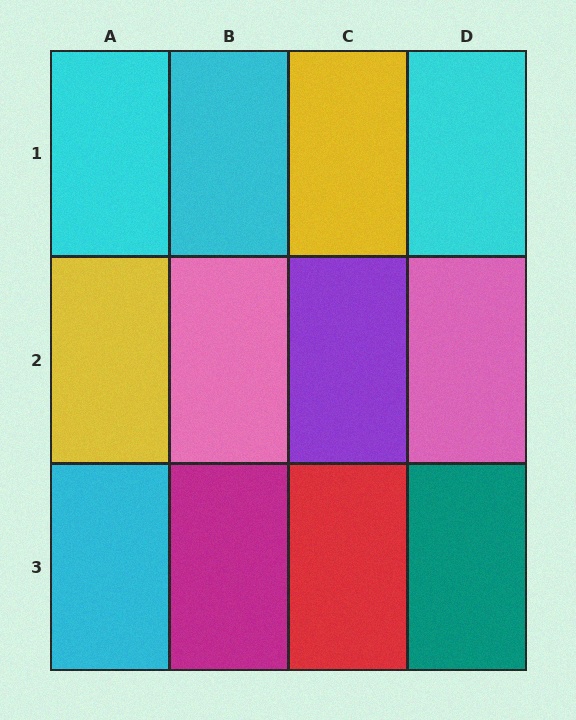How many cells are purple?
1 cell is purple.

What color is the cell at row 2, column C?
Purple.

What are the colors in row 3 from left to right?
Cyan, magenta, red, teal.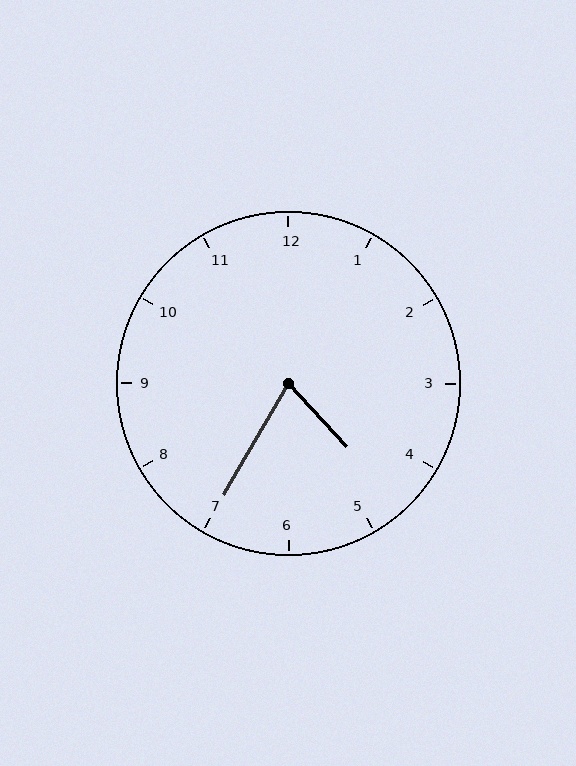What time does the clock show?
4:35.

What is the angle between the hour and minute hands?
Approximately 72 degrees.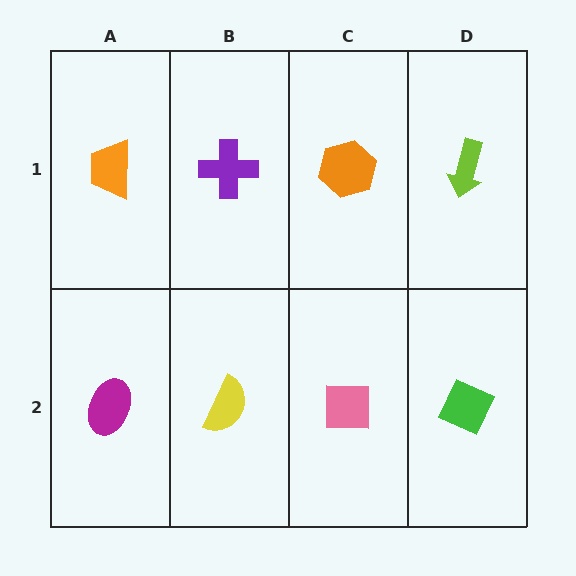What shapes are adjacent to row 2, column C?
An orange hexagon (row 1, column C), a yellow semicircle (row 2, column B), a green diamond (row 2, column D).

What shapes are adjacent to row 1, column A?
A magenta ellipse (row 2, column A), a purple cross (row 1, column B).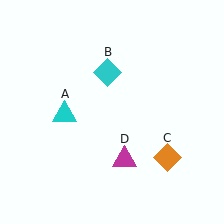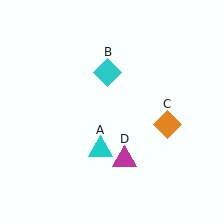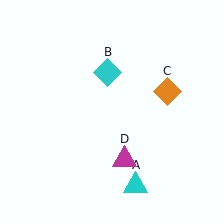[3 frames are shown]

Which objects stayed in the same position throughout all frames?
Cyan diamond (object B) and magenta triangle (object D) remained stationary.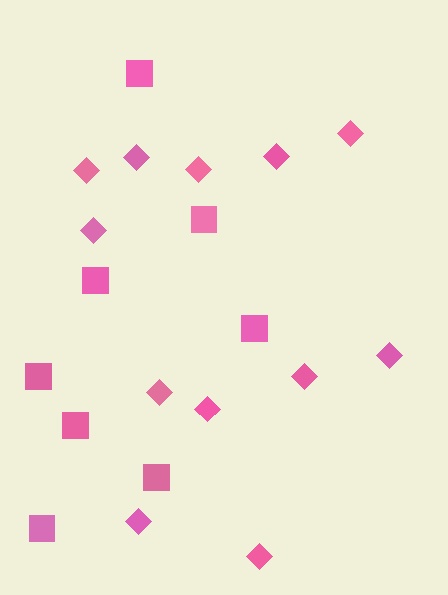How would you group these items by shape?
There are 2 groups: one group of diamonds (12) and one group of squares (8).